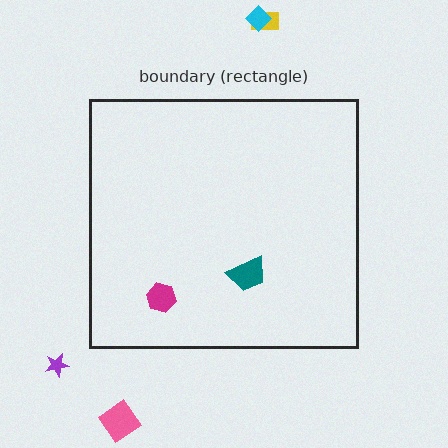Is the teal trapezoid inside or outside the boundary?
Inside.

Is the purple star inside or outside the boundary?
Outside.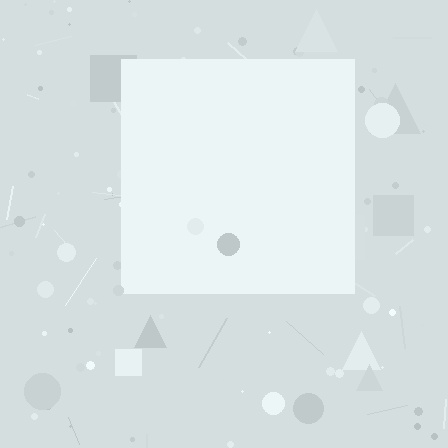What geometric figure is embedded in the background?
A square is embedded in the background.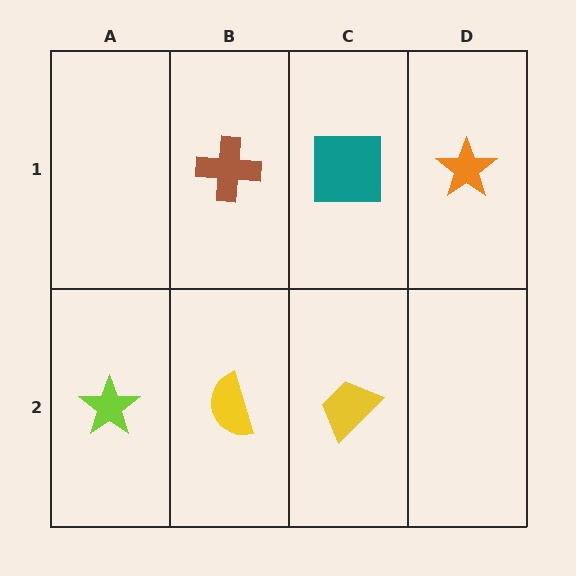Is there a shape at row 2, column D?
No, that cell is empty.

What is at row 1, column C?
A teal square.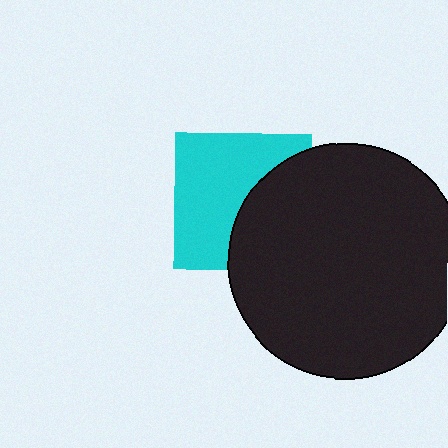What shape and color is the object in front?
The object in front is a black circle.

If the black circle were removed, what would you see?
You would see the complete cyan square.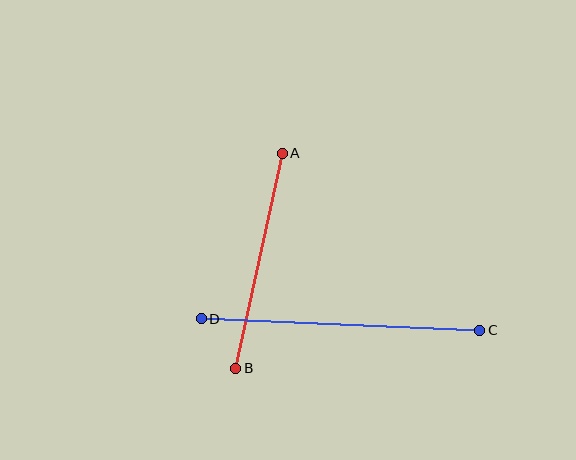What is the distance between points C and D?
The distance is approximately 279 pixels.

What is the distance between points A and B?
The distance is approximately 220 pixels.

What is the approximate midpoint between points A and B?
The midpoint is at approximately (259, 261) pixels.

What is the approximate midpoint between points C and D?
The midpoint is at approximately (340, 325) pixels.